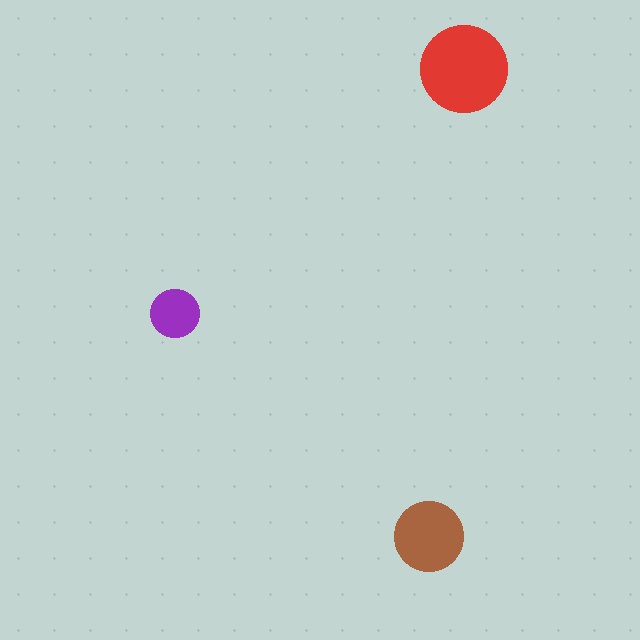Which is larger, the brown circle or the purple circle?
The brown one.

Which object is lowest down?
The brown circle is bottommost.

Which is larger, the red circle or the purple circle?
The red one.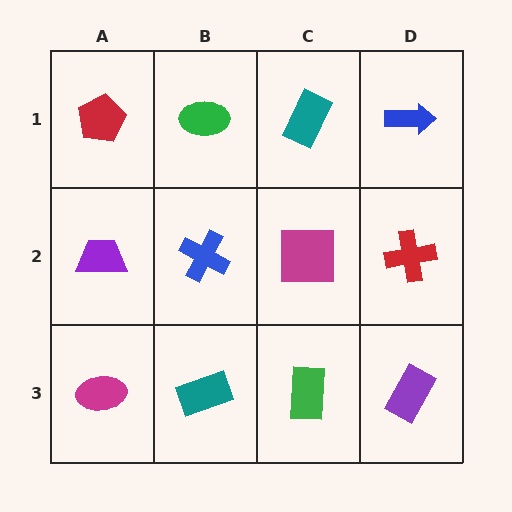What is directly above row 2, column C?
A teal rectangle.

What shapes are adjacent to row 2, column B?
A green ellipse (row 1, column B), a teal rectangle (row 3, column B), a purple trapezoid (row 2, column A), a magenta square (row 2, column C).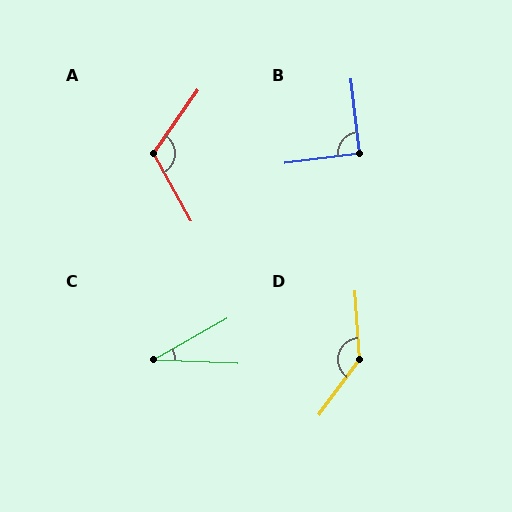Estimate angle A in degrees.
Approximately 115 degrees.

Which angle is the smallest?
C, at approximately 32 degrees.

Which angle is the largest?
D, at approximately 140 degrees.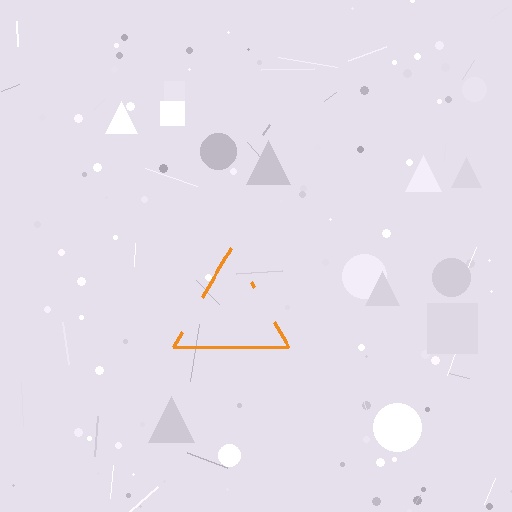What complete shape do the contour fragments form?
The contour fragments form a triangle.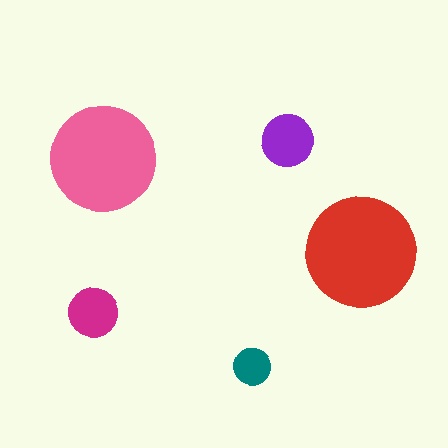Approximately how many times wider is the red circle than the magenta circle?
About 2 times wider.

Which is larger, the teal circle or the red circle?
The red one.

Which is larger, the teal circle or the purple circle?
The purple one.